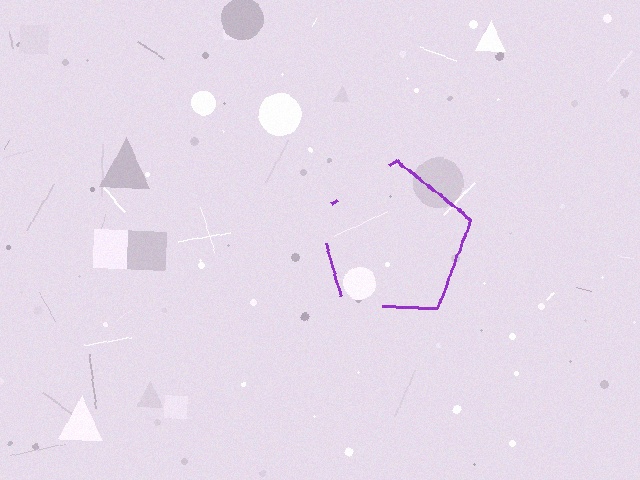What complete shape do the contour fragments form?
The contour fragments form a pentagon.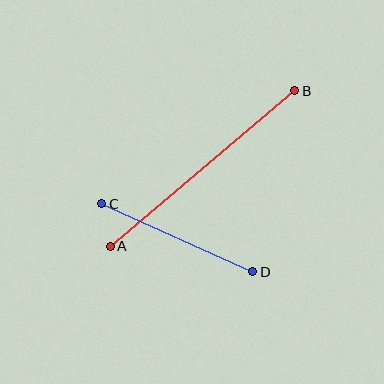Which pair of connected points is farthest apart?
Points A and B are farthest apart.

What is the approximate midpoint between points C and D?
The midpoint is at approximately (177, 238) pixels.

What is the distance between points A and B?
The distance is approximately 241 pixels.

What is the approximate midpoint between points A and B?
The midpoint is at approximately (203, 168) pixels.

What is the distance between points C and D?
The distance is approximately 166 pixels.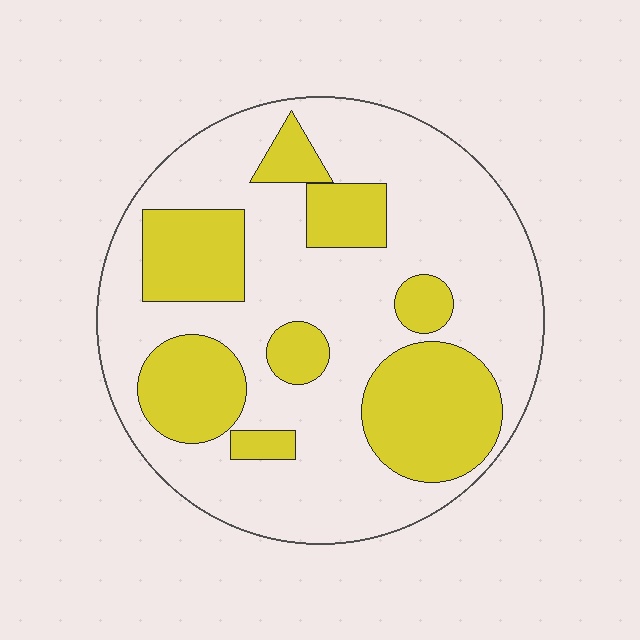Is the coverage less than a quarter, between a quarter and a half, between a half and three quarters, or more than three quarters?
Between a quarter and a half.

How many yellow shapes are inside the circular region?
8.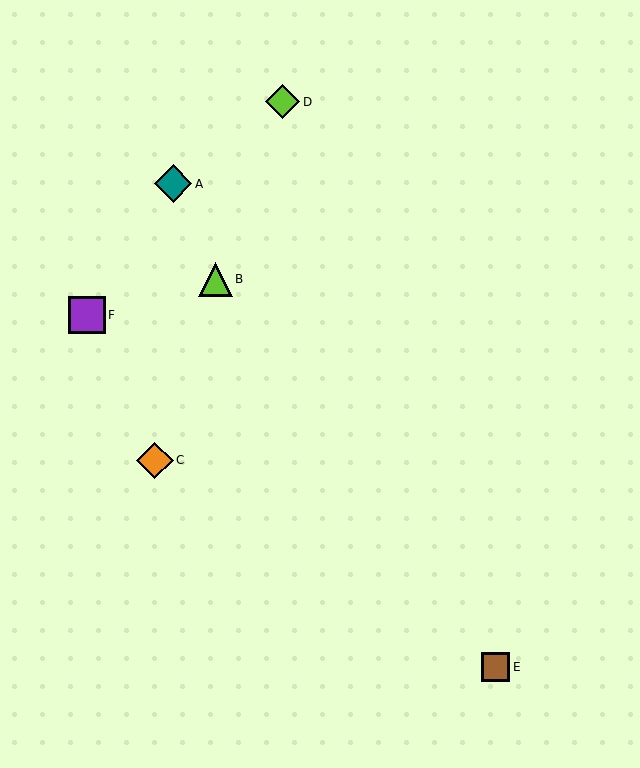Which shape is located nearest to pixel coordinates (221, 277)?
The lime triangle (labeled B) at (215, 279) is nearest to that location.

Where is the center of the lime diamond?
The center of the lime diamond is at (283, 102).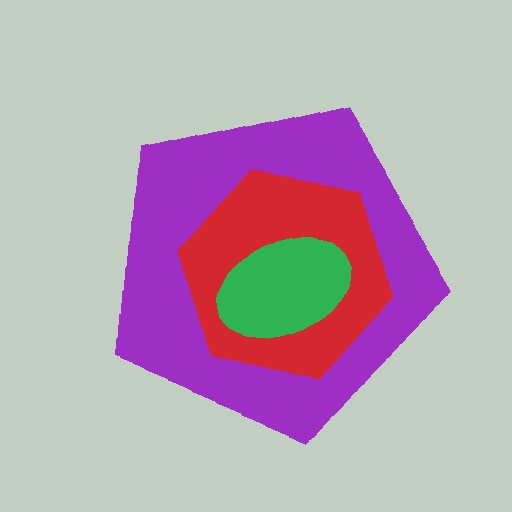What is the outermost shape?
The purple pentagon.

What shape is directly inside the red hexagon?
The green ellipse.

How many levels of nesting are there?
3.